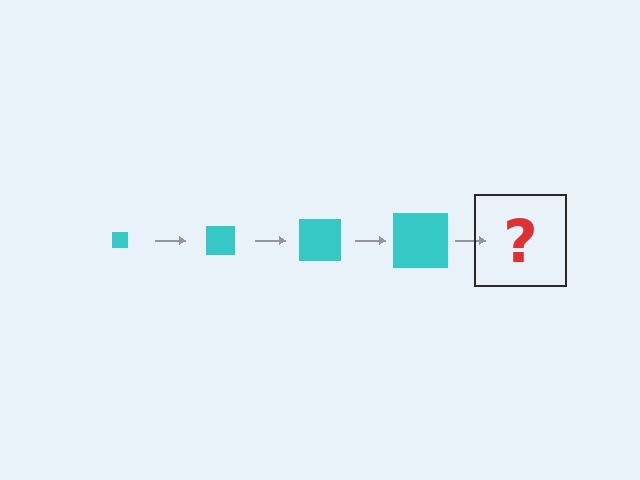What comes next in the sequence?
The next element should be a cyan square, larger than the previous one.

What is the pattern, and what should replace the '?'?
The pattern is that the square gets progressively larger each step. The '?' should be a cyan square, larger than the previous one.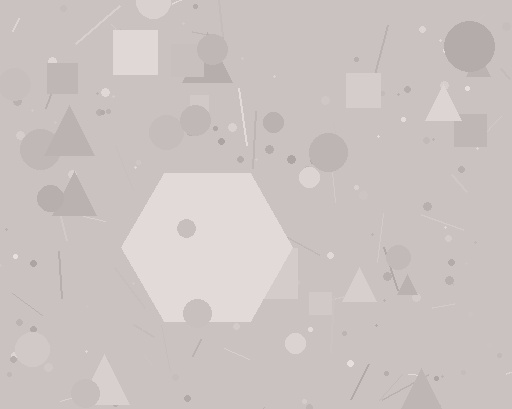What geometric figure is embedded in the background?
A hexagon is embedded in the background.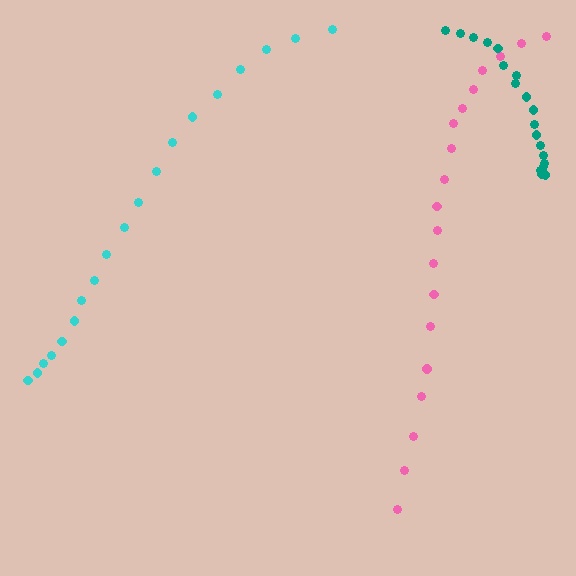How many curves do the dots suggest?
There are 3 distinct paths.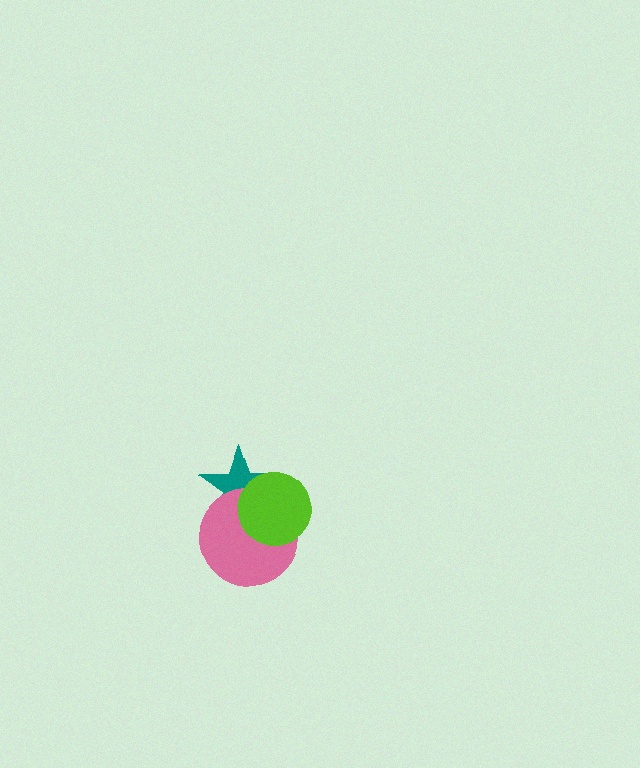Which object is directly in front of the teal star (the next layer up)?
The pink circle is directly in front of the teal star.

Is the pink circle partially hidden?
Yes, it is partially covered by another shape.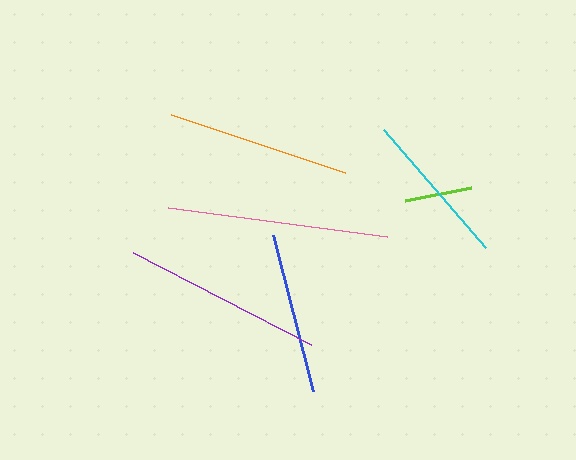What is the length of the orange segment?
The orange segment is approximately 183 pixels long.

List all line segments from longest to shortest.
From longest to shortest: pink, purple, orange, blue, cyan, lime.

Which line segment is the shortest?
The lime line is the shortest at approximately 67 pixels.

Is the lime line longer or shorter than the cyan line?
The cyan line is longer than the lime line.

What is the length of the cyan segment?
The cyan segment is approximately 156 pixels long.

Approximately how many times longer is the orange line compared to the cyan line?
The orange line is approximately 1.2 times the length of the cyan line.